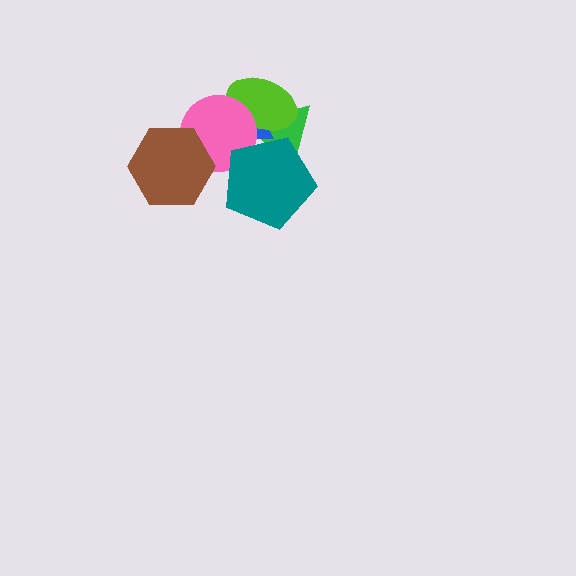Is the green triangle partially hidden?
Yes, it is partially covered by another shape.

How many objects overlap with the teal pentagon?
3 objects overlap with the teal pentagon.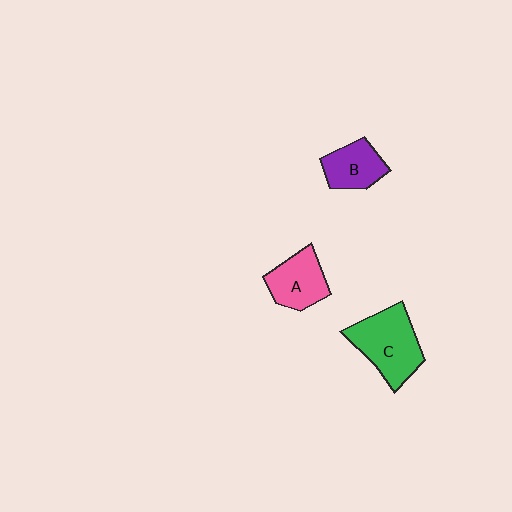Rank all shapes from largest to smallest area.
From largest to smallest: C (green), A (pink), B (purple).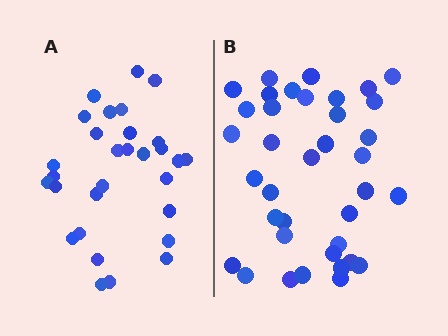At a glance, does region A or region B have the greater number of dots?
Region B (the right region) has more dots.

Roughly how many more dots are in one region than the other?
Region B has roughly 8 or so more dots than region A.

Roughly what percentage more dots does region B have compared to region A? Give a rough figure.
About 25% more.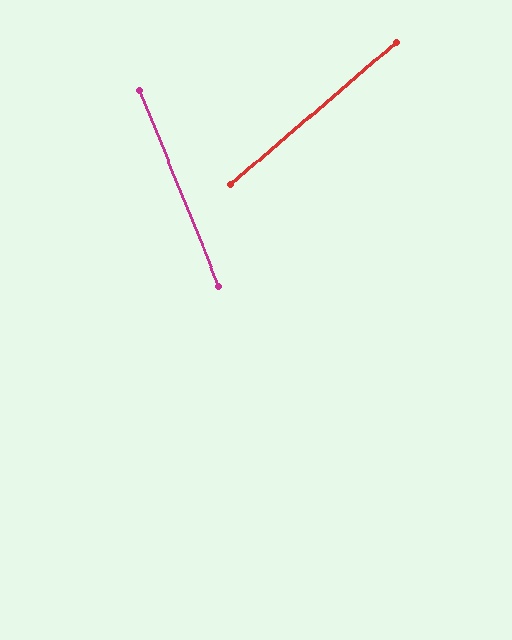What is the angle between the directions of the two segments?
Approximately 71 degrees.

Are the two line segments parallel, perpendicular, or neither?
Neither parallel nor perpendicular — they differ by about 71°.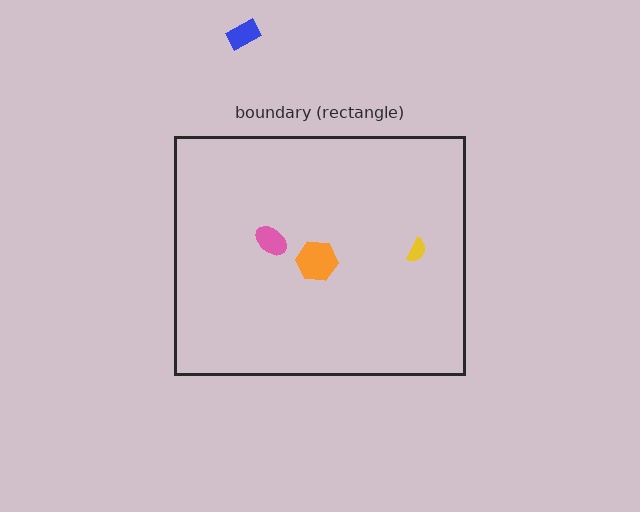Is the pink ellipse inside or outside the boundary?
Inside.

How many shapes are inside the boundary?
3 inside, 1 outside.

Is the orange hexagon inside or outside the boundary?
Inside.